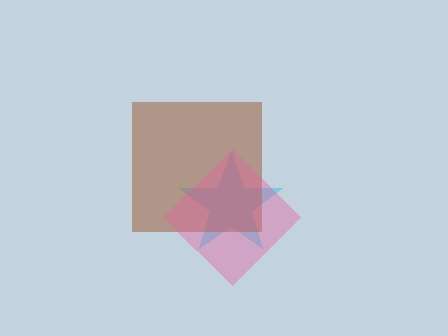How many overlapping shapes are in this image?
There are 3 overlapping shapes in the image.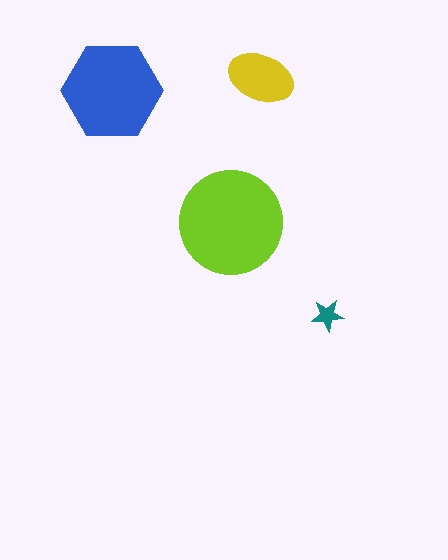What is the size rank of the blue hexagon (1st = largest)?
2nd.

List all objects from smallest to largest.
The teal star, the yellow ellipse, the blue hexagon, the lime circle.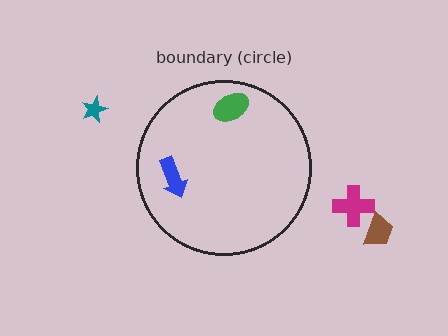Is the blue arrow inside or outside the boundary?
Inside.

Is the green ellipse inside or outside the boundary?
Inside.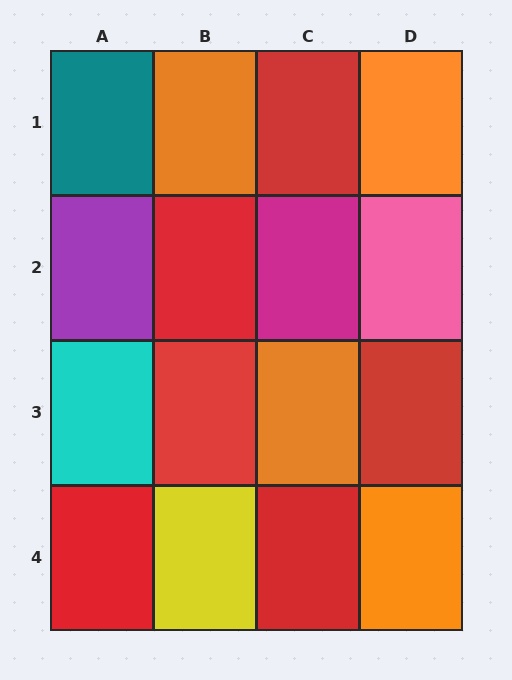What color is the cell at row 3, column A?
Cyan.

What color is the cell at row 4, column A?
Red.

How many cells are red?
6 cells are red.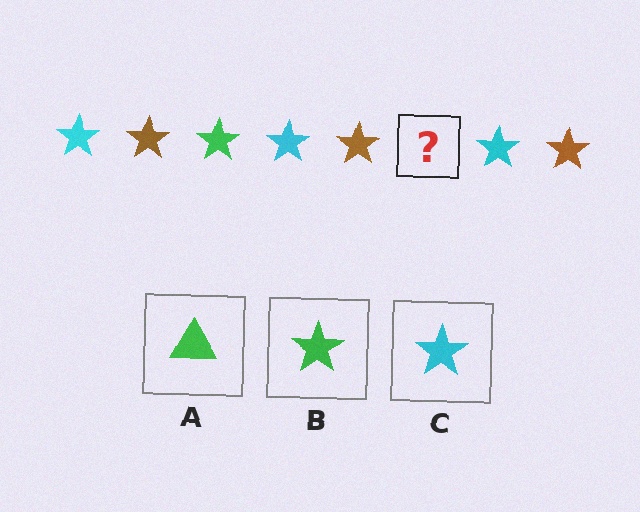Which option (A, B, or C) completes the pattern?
B.